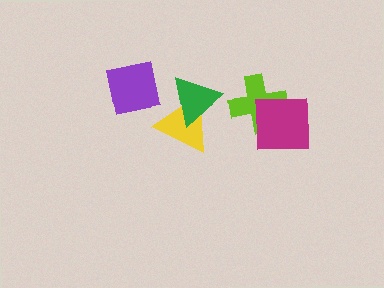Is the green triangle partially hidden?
No, no other shape covers it.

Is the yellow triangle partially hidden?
Yes, it is partially covered by another shape.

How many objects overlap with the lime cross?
1 object overlaps with the lime cross.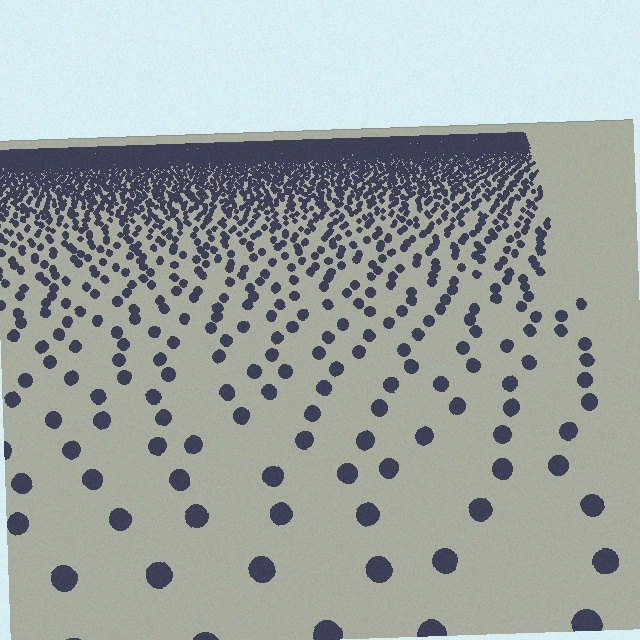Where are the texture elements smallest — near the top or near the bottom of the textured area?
Near the top.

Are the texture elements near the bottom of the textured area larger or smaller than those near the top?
Larger. Near the bottom, elements are closer to the viewer and appear at a bigger on-screen size.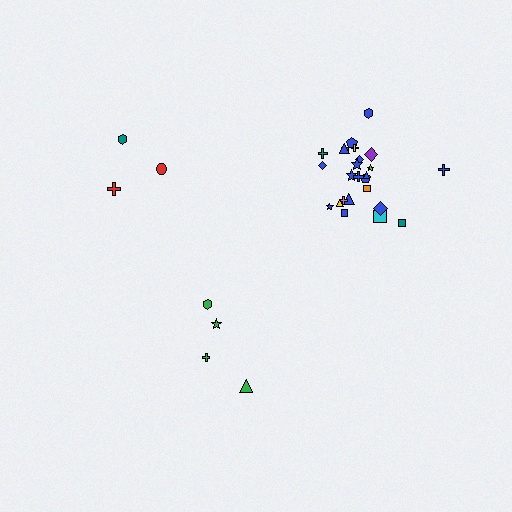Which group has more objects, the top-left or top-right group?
The top-right group.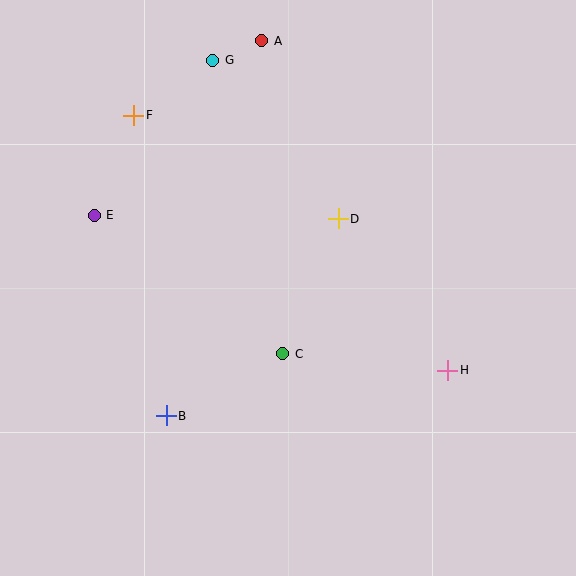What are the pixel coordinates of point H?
Point H is at (448, 370).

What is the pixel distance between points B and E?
The distance between B and E is 213 pixels.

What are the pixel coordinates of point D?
Point D is at (338, 219).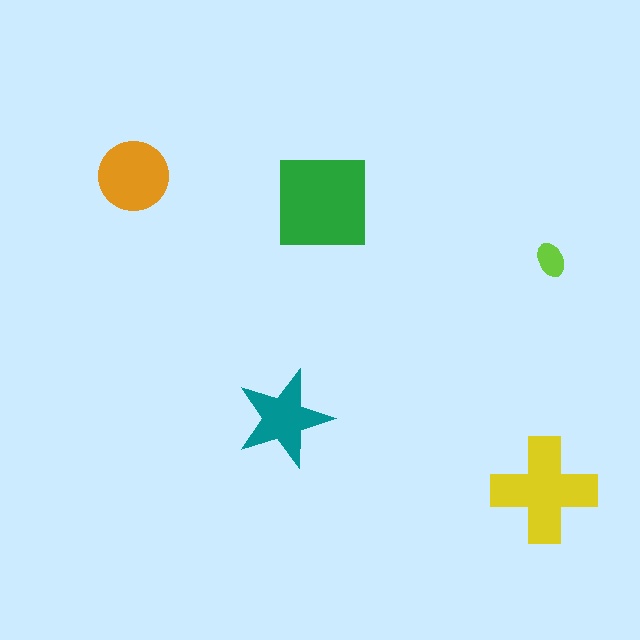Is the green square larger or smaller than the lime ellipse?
Larger.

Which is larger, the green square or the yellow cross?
The green square.